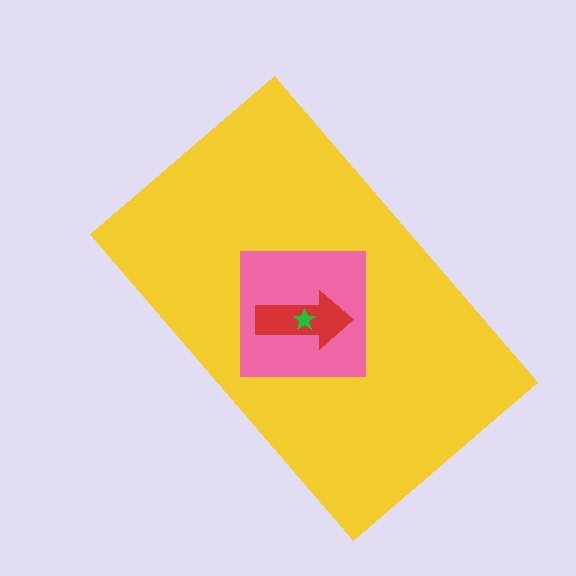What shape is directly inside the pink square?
The red arrow.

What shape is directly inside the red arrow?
The green star.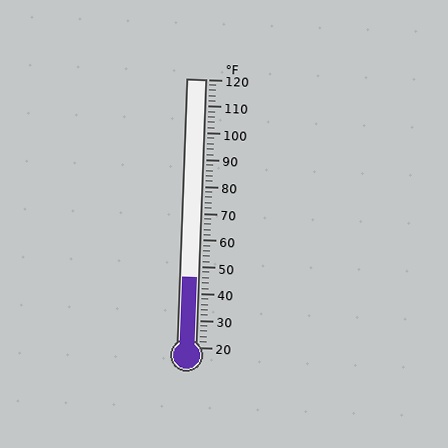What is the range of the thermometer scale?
The thermometer scale ranges from 20°F to 120°F.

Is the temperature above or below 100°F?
The temperature is below 100°F.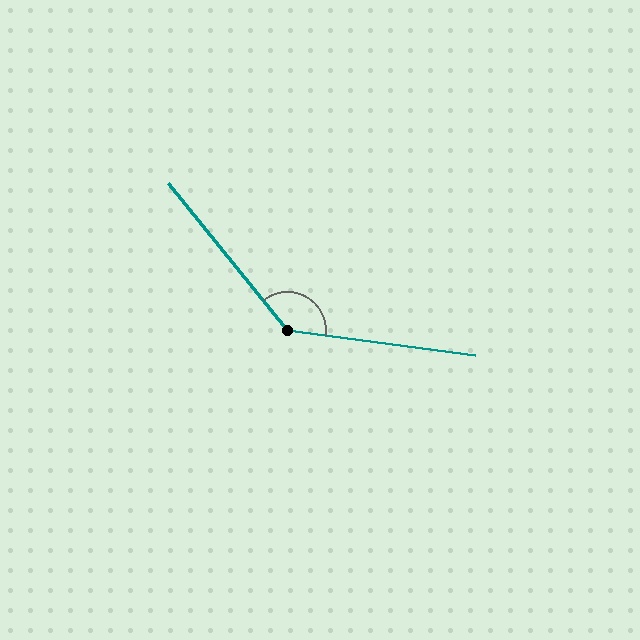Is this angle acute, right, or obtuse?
It is obtuse.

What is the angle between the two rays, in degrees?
Approximately 136 degrees.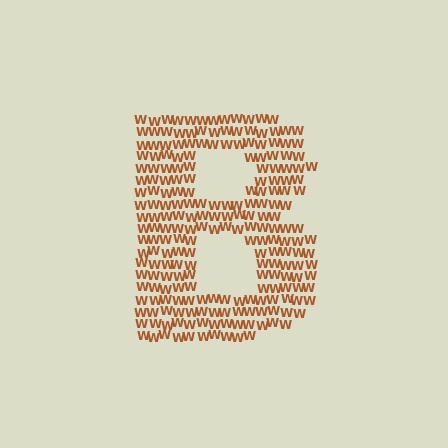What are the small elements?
The small elements are letter W's.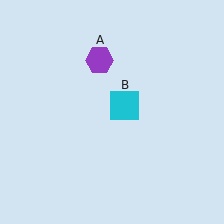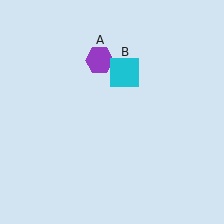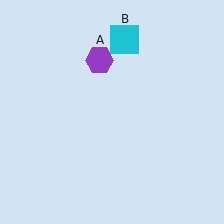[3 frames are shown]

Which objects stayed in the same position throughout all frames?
Purple hexagon (object A) remained stationary.